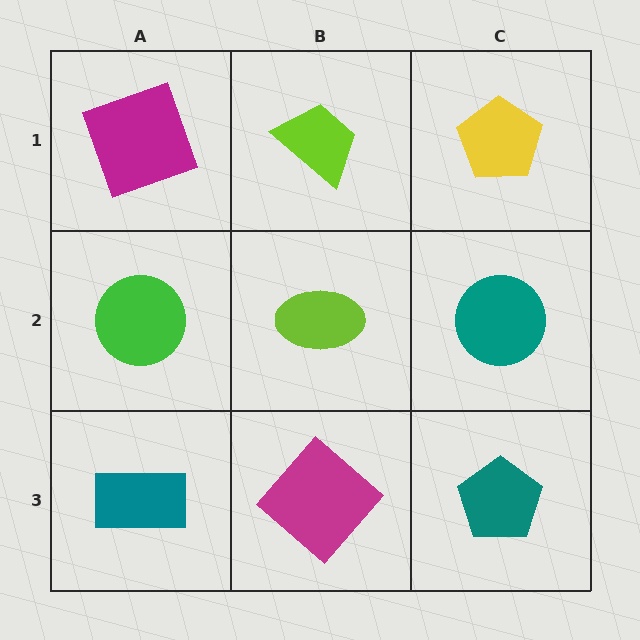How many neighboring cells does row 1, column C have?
2.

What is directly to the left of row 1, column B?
A magenta square.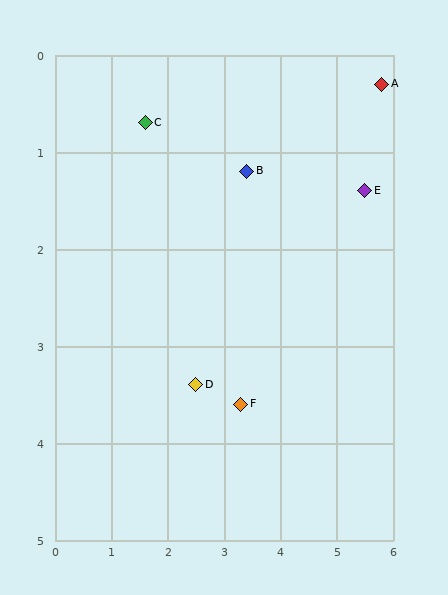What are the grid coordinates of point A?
Point A is at approximately (5.8, 0.3).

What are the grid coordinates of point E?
Point E is at approximately (5.5, 1.4).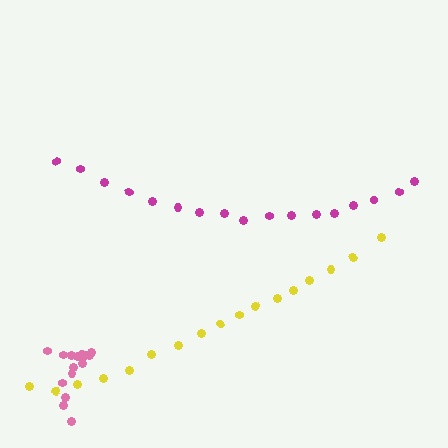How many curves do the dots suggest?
There are 3 distinct paths.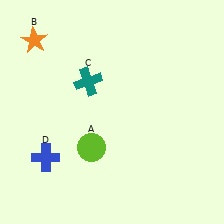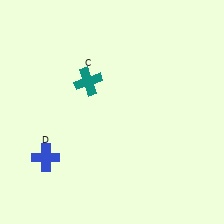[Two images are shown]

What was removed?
The orange star (B), the lime circle (A) were removed in Image 2.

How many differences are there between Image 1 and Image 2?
There are 2 differences between the two images.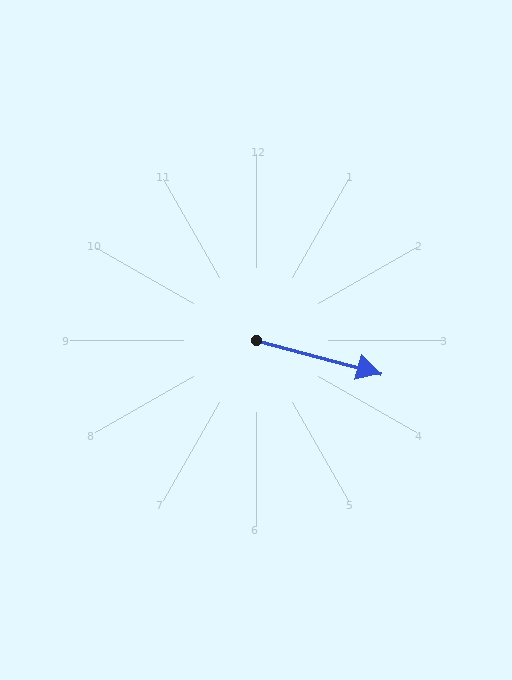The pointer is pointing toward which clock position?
Roughly 4 o'clock.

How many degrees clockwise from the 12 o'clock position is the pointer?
Approximately 105 degrees.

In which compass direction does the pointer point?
East.